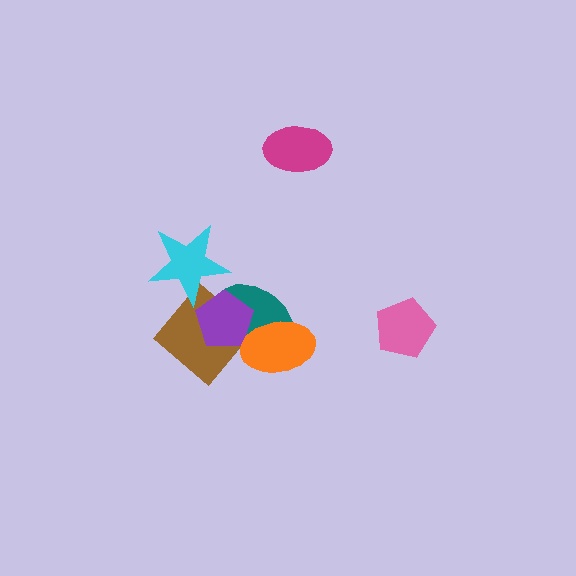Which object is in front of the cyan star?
The purple pentagon is in front of the cyan star.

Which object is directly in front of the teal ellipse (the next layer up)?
The purple pentagon is directly in front of the teal ellipse.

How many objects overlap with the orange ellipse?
2 objects overlap with the orange ellipse.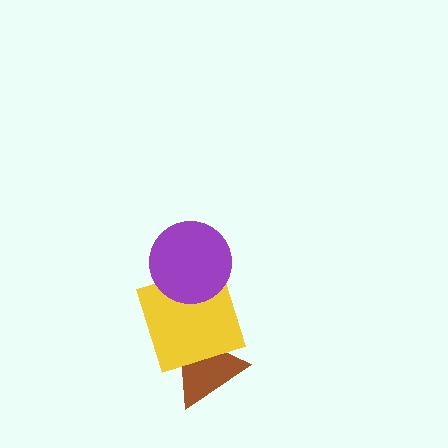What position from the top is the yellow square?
The yellow square is 2nd from the top.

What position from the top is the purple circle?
The purple circle is 1st from the top.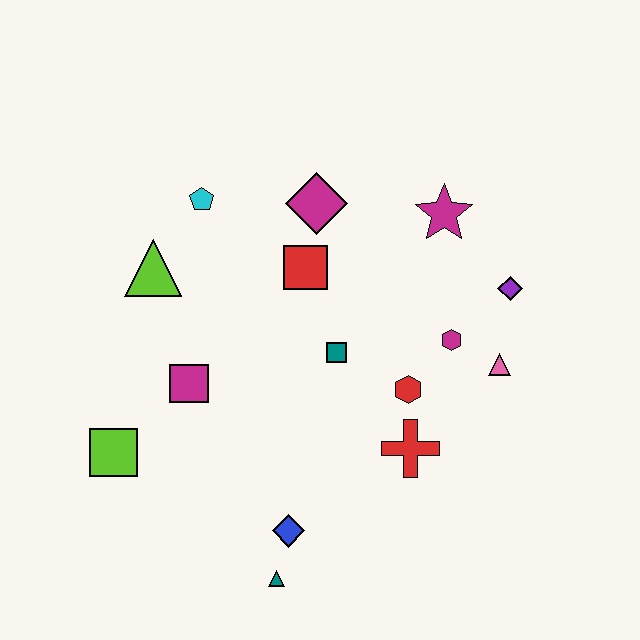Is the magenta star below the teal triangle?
No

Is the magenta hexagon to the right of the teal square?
Yes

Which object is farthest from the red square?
The teal triangle is farthest from the red square.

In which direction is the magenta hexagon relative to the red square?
The magenta hexagon is to the right of the red square.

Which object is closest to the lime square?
The magenta square is closest to the lime square.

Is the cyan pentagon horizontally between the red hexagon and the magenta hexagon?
No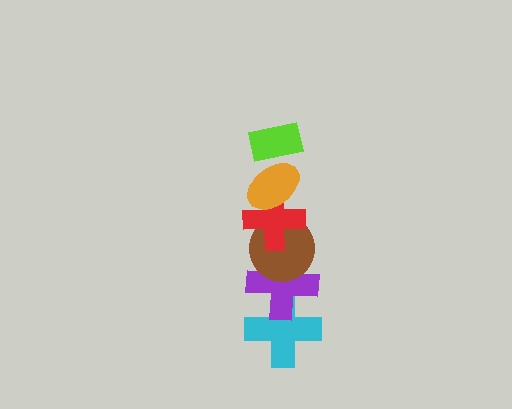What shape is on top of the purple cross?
The brown circle is on top of the purple cross.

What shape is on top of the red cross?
The orange ellipse is on top of the red cross.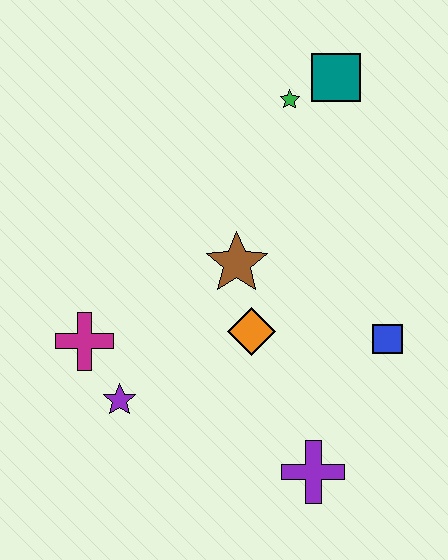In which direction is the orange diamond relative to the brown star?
The orange diamond is below the brown star.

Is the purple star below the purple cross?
No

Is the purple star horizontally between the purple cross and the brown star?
No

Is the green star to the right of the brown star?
Yes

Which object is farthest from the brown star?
The purple cross is farthest from the brown star.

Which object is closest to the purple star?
The magenta cross is closest to the purple star.